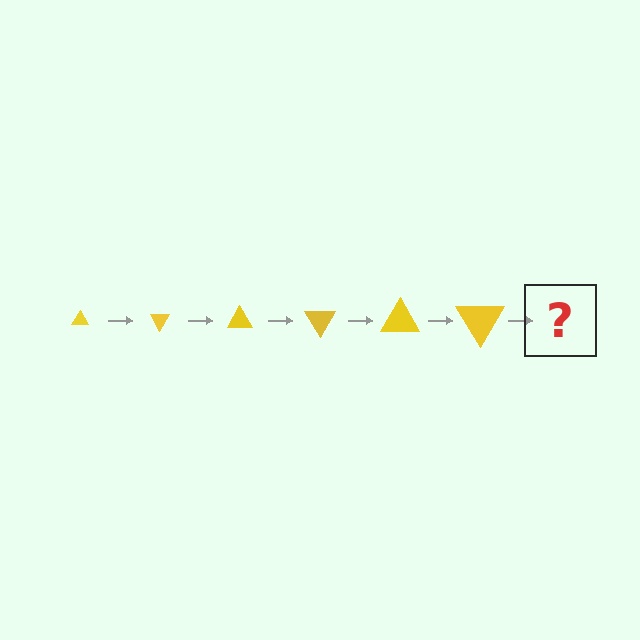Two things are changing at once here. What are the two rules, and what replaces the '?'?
The two rules are that the triangle grows larger each step and it rotates 60 degrees each step. The '?' should be a triangle, larger than the previous one and rotated 360 degrees from the start.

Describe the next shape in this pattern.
It should be a triangle, larger than the previous one and rotated 360 degrees from the start.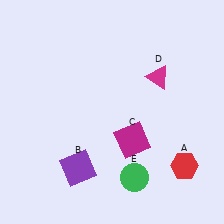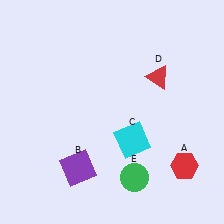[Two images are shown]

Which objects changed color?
C changed from magenta to cyan. D changed from magenta to red.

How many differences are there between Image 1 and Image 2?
There are 2 differences between the two images.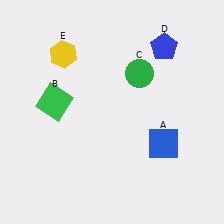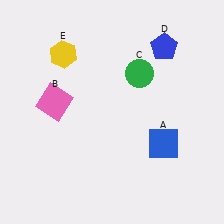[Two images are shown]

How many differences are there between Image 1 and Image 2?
There is 1 difference between the two images.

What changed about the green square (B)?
In Image 1, B is green. In Image 2, it changed to pink.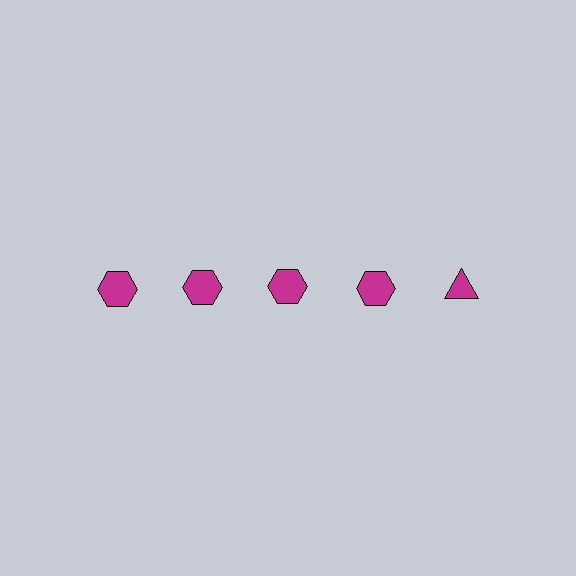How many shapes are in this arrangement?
There are 5 shapes arranged in a grid pattern.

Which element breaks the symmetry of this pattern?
The magenta triangle in the top row, rightmost column breaks the symmetry. All other shapes are magenta hexagons.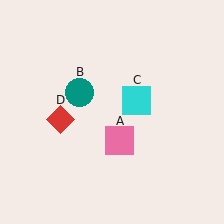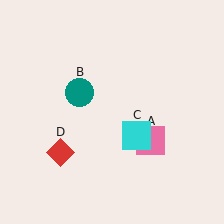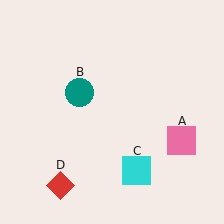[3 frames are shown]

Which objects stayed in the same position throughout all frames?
Teal circle (object B) remained stationary.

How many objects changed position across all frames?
3 objects changed position: pink square (object A), cyan square (object C), red diamond (object D).